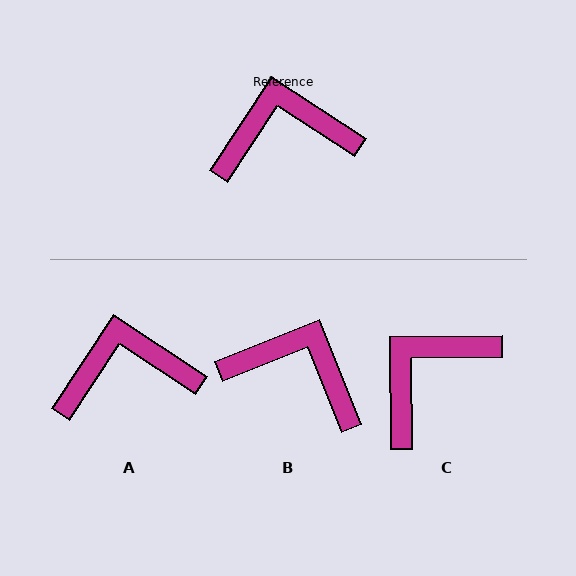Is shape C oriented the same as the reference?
No, it is off by about 34 degrees.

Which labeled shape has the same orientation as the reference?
A.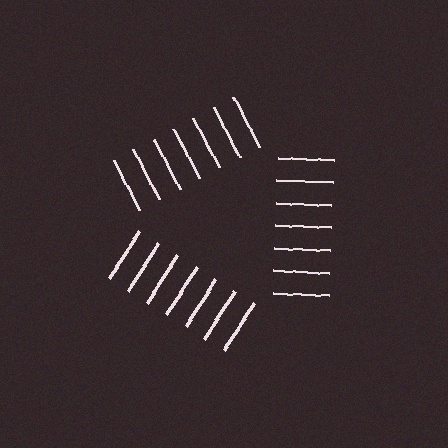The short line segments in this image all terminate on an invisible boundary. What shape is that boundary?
An illusory triangle — the line segments terminate on its edges but no continuous stroke is drawn.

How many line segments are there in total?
21 — 7 along each of the 3 edges.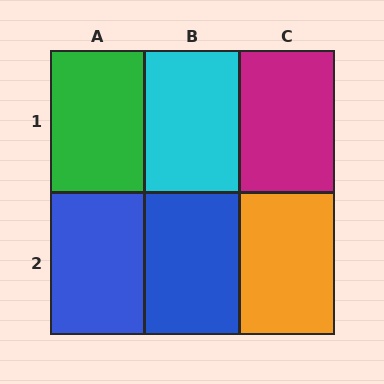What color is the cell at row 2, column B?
Blue.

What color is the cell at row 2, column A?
Blue.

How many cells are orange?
1 cell is orange.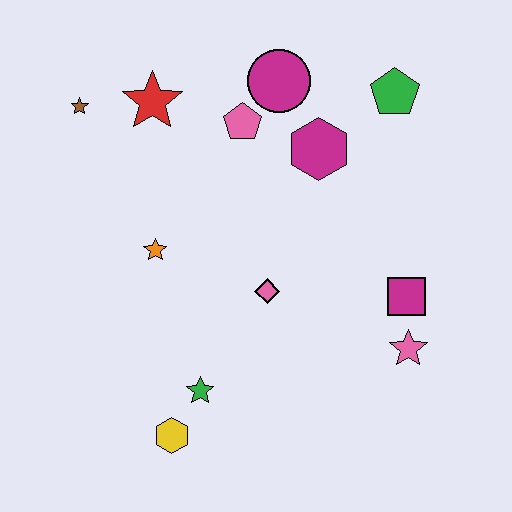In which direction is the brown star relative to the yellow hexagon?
The brown star is above the yellow hexagon.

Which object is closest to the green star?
The yellow hexagon is closest to the green star.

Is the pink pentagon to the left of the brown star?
No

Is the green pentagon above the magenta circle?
No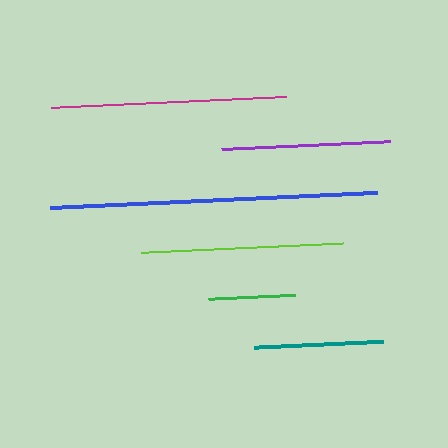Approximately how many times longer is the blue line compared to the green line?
The blue line is approximately 3.8 times the length of the green line.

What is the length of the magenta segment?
The magenta segment is approximately 235 pixels long.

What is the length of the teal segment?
The teal segment is approximately 129 pixels long.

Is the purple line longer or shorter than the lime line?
The lime line is longer than the purple line.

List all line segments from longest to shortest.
From longest to shortest: blue, magenta, lime, purple, teal, green.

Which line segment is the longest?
The blue line is the longest at approximately 327 pixels.